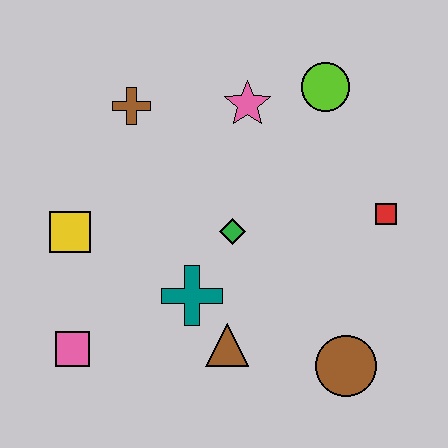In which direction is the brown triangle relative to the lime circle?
The brown triangle is below the lime circle.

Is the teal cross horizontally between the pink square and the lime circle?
Yes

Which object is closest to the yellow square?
The pink square is closest to the yellow square.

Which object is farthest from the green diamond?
The pink square is farthest from the green diamond.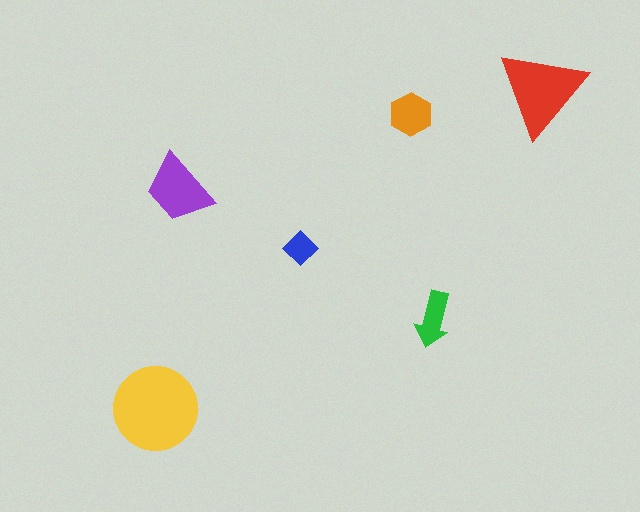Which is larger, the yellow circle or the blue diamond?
The yellow circle.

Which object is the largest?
The yellow circle.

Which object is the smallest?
The blue diamond.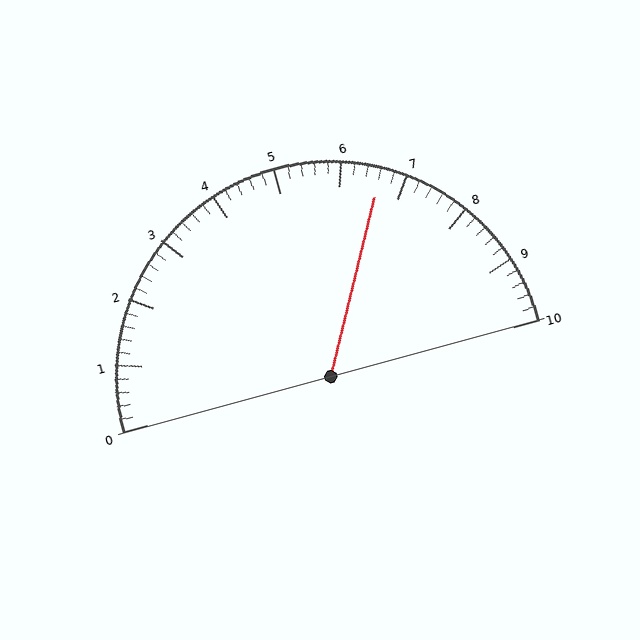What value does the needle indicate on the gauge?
The needle indicates approximately 6.6.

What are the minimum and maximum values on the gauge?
The gauge ranges from 0 to 10.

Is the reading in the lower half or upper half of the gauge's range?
The reading is in the upper half of the range (0 to 10).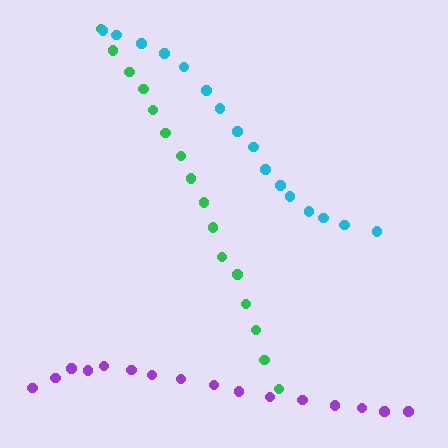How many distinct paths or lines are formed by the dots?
There are 3 distinct paths.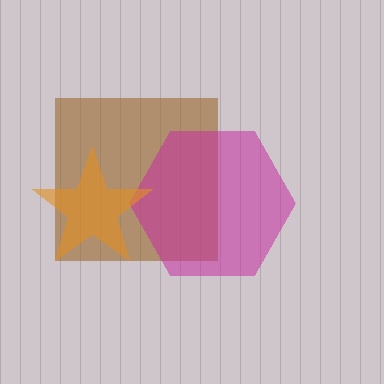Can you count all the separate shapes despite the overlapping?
Yes, there are 3 separate shapes.